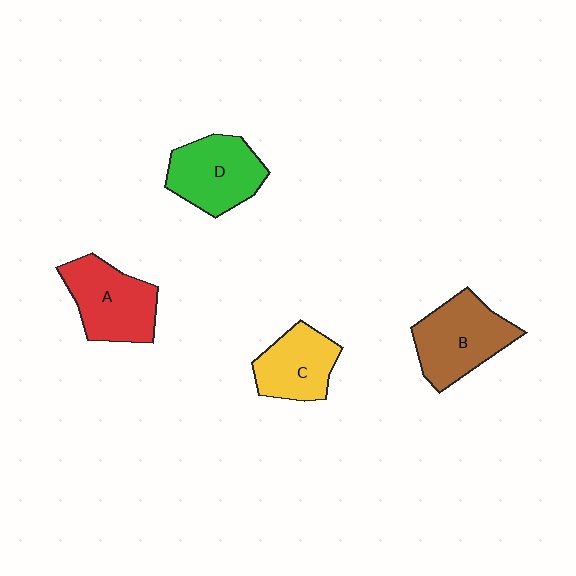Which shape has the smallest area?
Shape C (yellow).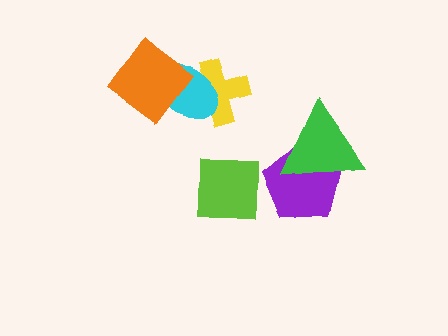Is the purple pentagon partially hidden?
Yes, it is partially covered by another shape.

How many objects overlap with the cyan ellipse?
2 objects overlap with the cyan ellipse.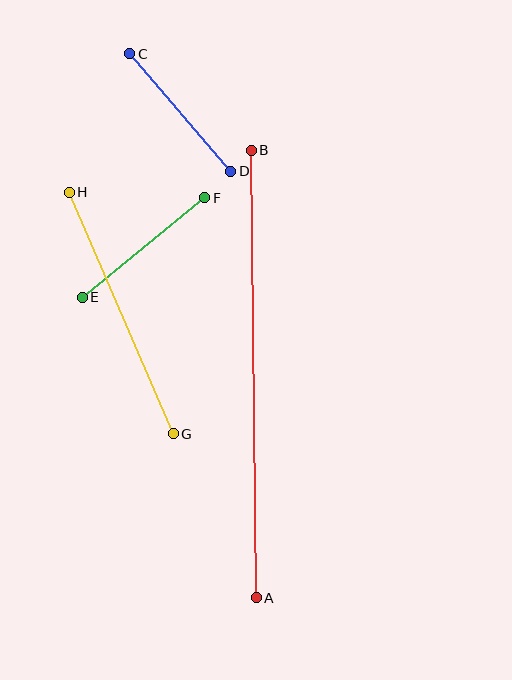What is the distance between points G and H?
The distance is approximately 263 pixels.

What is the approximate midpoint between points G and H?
The midpoint is at approximately (121, 313) pixels.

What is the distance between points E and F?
The distance is approximately 158 pixels.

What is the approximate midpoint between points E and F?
The midpoint is at approximately (143, 247) pixels.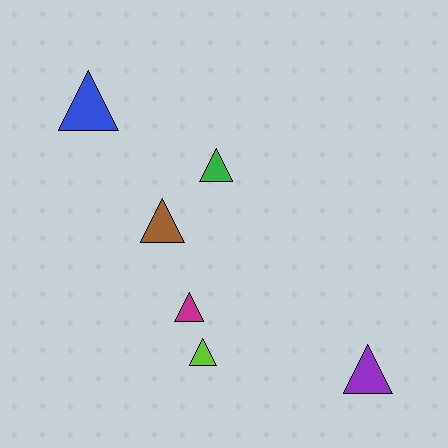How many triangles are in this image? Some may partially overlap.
There are 6 triangles.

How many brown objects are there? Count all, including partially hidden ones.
There is 1 brown object.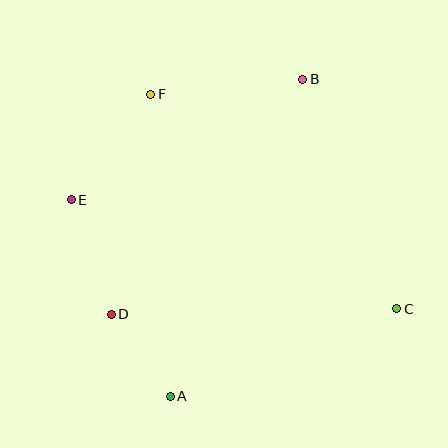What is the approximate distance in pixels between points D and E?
The distance between D and E is approximately 121 pixels.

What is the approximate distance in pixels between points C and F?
The distance between C and F is approximately 326 pixels.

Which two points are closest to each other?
Points A and D are closest to each other.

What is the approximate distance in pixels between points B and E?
The distance between B and E is approximately 261 pixels.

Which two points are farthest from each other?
Points A and B are farthest from each other.